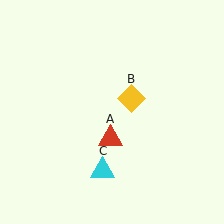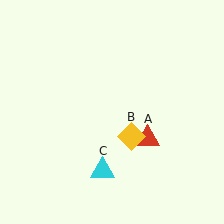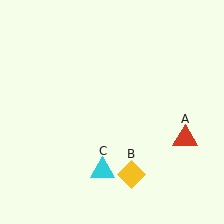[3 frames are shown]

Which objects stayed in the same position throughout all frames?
Cyan triangle (object C) remained stationary.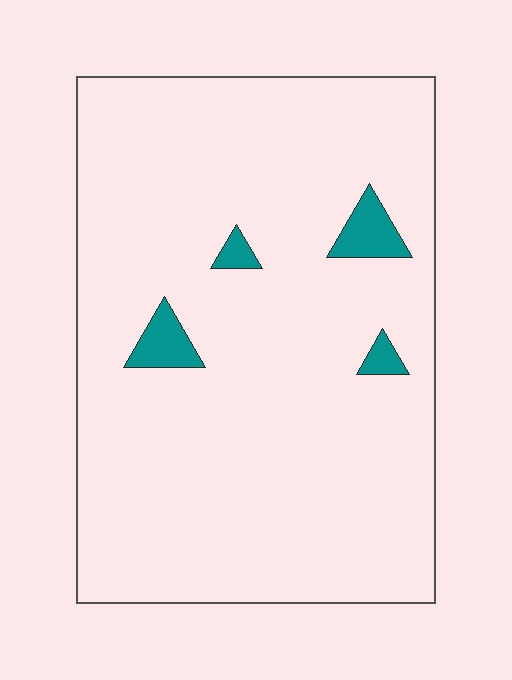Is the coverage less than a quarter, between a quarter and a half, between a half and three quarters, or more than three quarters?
Less than a quarter.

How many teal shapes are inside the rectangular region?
4.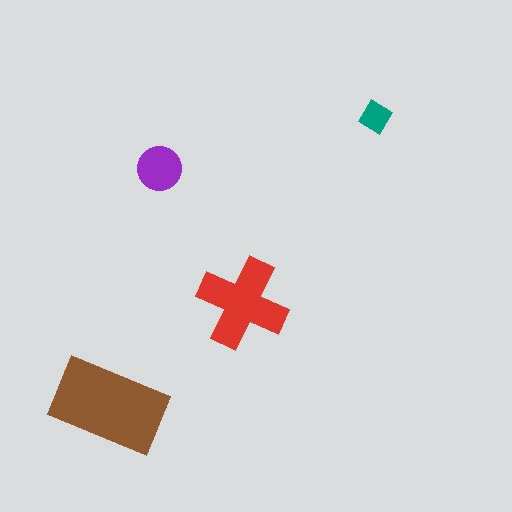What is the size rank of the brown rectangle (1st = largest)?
1st.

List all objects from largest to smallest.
The brown rectangle, the red cross, the purple circle, the teal diamond.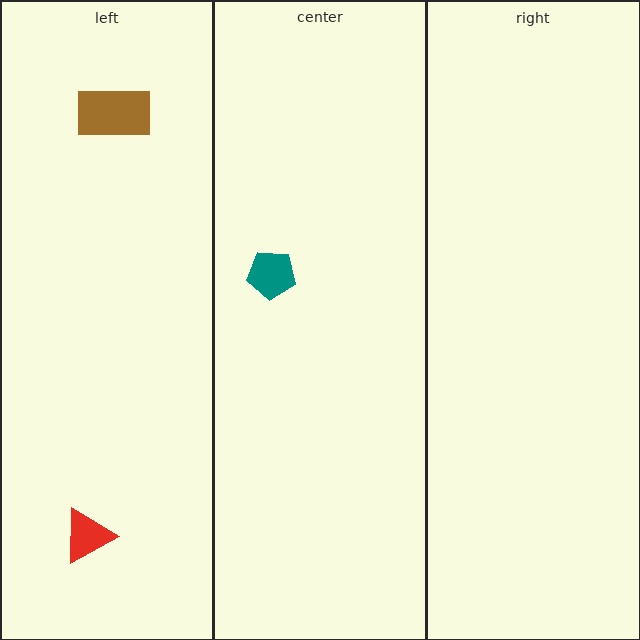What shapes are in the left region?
The brown rectangle, the red triangle.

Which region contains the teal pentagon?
The center region.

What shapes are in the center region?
The teal pentagon.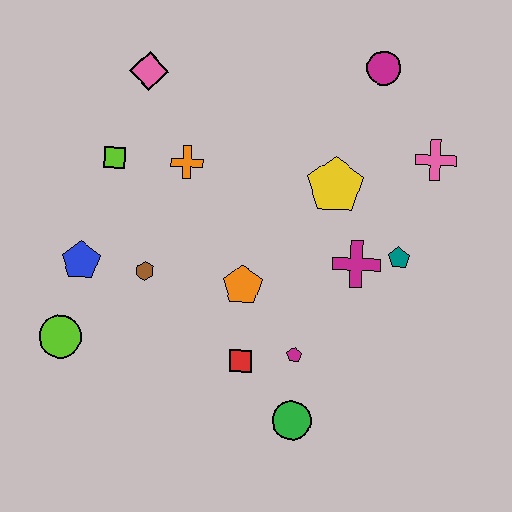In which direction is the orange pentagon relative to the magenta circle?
The orange pentagon is below the magenta circle.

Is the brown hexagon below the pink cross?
Yes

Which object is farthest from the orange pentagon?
The magenta circle is farthest from the orange pentagon.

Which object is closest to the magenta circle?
The pink cross is closest to the magenta circle.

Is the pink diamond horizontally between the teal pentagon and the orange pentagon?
No